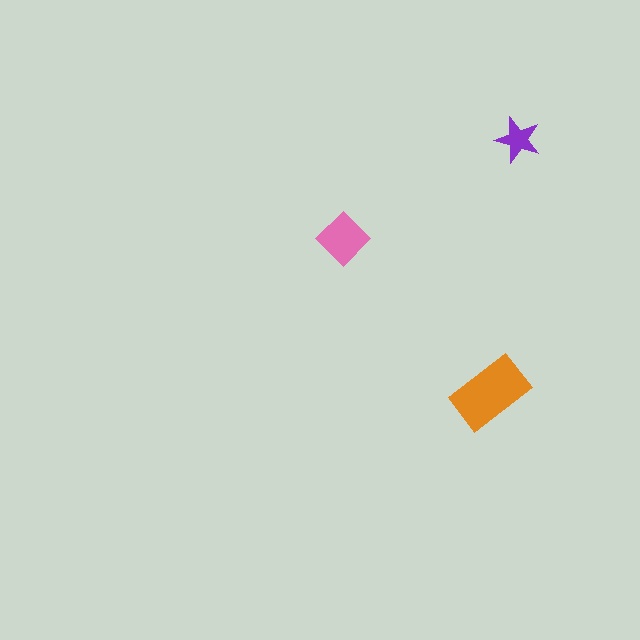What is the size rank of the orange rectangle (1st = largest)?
1st.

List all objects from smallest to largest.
The purple star, the pink diamond, the orange rectangle.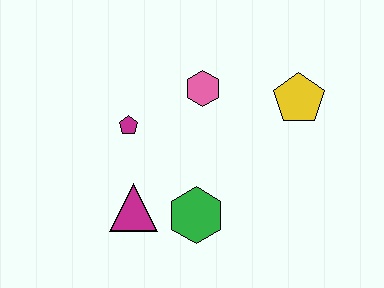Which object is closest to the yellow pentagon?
The pink hexagon is closest to the yellow pentagon.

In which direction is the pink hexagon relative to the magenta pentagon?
The pink hexagon is to the right of the magenta pentagon.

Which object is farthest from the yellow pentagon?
The magenta triangle is farthest from the yellow pentagon.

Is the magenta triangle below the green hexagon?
No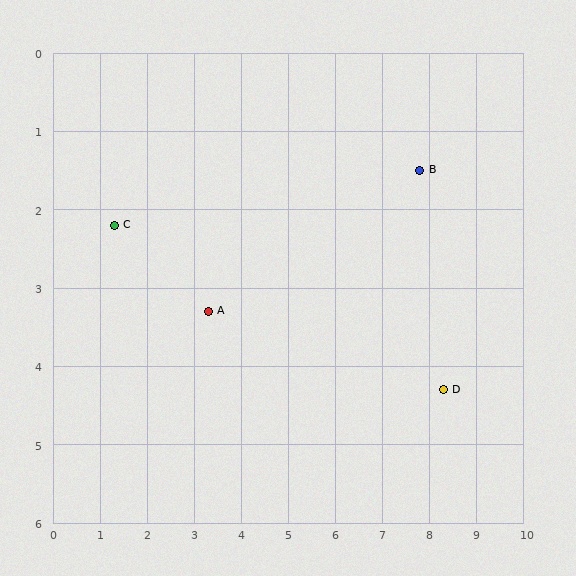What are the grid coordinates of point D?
Point D is at approximately (8.3, 4.3).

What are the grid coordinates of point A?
Point A is at approximately (3.3, 3.3).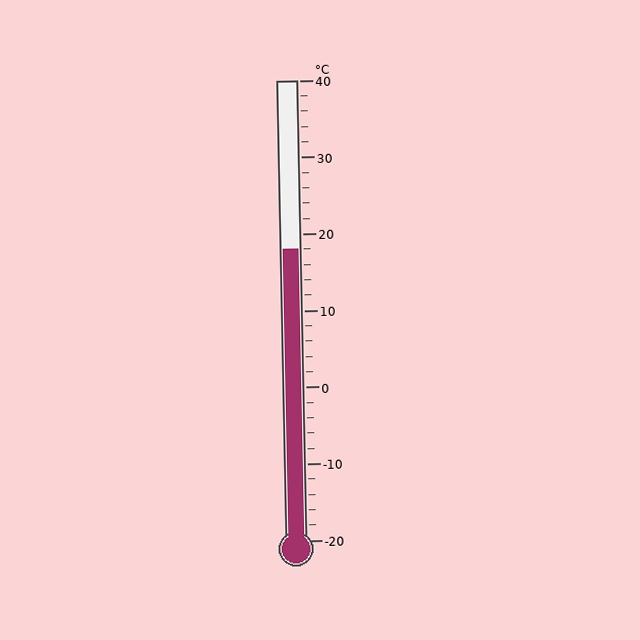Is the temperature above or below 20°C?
The temperature is below 20°C.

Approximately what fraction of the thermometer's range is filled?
The thermometer is filled to approximately 65% of its range.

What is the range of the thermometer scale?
The thermometer scale ranges from -20°C to 40°C.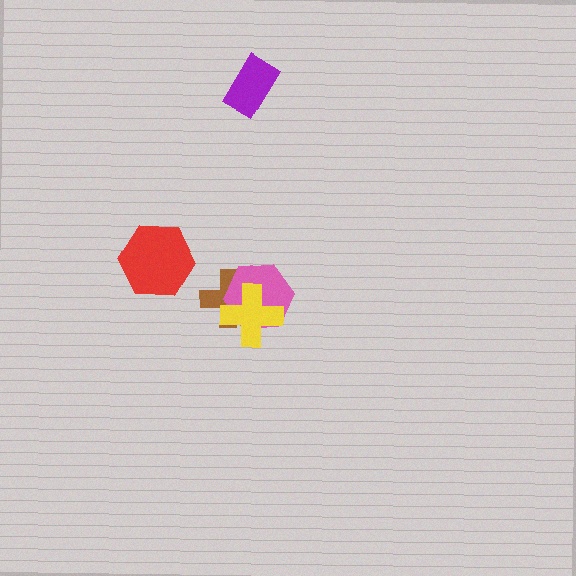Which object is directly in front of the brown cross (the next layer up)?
The pink hexagon is directly in front of the brown cross.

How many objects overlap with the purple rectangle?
0 objects overlap with the purple rectangle.